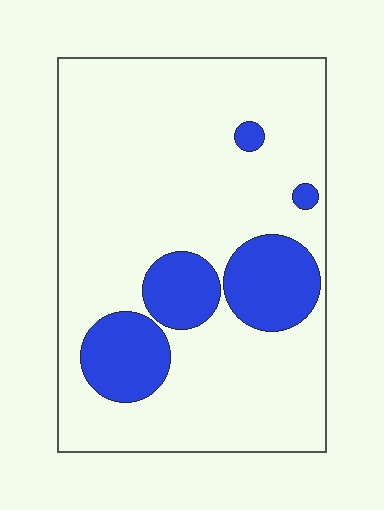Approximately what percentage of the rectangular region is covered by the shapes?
Approximately 20%.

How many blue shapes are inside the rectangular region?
5.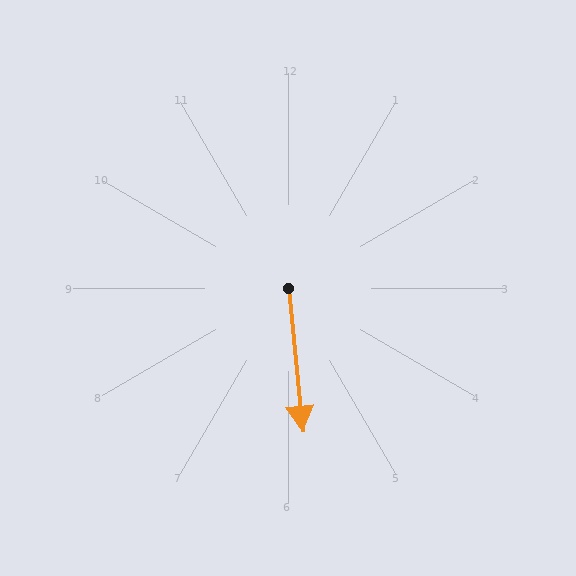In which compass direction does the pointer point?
South.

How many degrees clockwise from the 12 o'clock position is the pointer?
Approximately 174 degrees.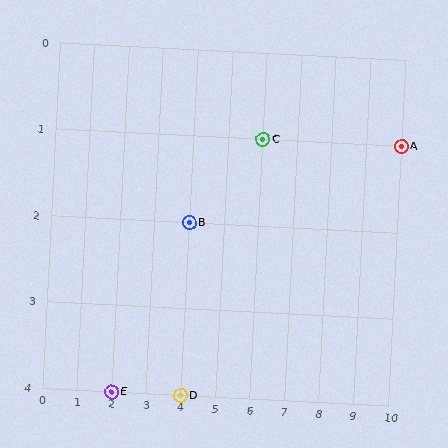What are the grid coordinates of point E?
Point E is at grid coordinates (2, 4).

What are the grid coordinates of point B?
Point B is at grid coordinates (4, 2).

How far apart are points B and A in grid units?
Points B and A are 6 columns and 1 row apart (about 6.1 grid units diagonally).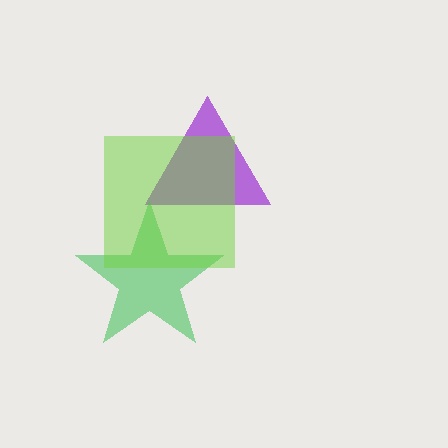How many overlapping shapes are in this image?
There are 3 overlapping shapes in the image.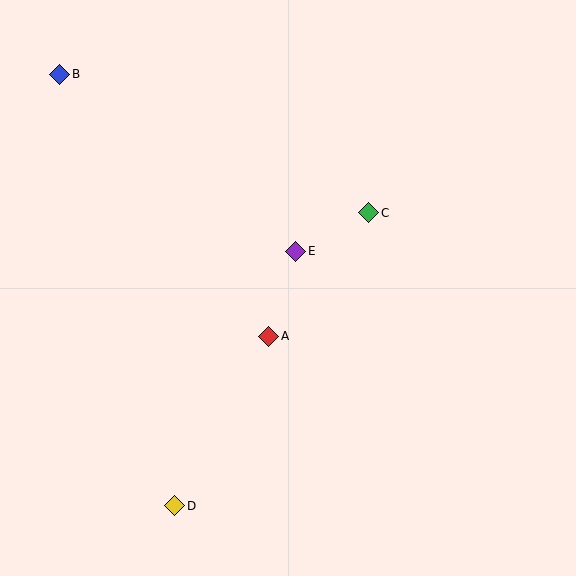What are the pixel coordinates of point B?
Point B is at (60, 74).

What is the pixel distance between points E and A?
The distance between E and A is 89 pixels.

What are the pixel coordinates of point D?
Point D is at (175, 506).